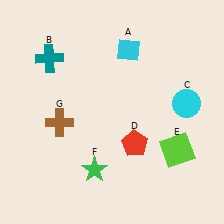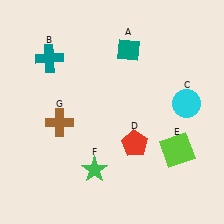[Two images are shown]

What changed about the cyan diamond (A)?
In Image 1, A is cyan. In Image 2, it changed to teal.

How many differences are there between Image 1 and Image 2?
There is 1 difference between the two images.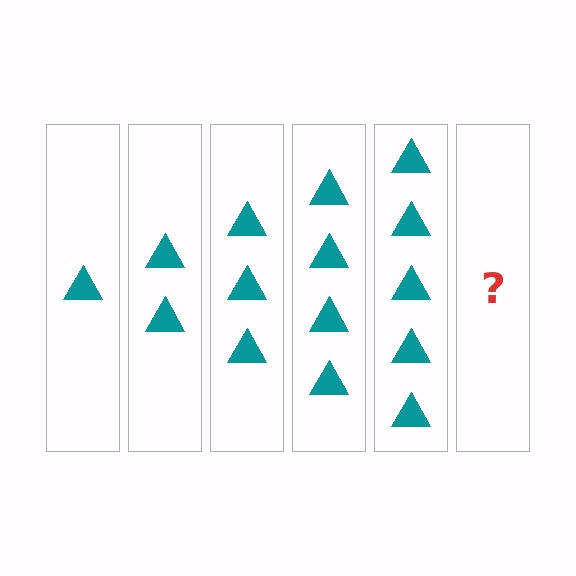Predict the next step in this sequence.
The next step is 6 triangles.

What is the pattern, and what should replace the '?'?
The pattern is that each step adds one more triangle. The '?' should be 6 triangles.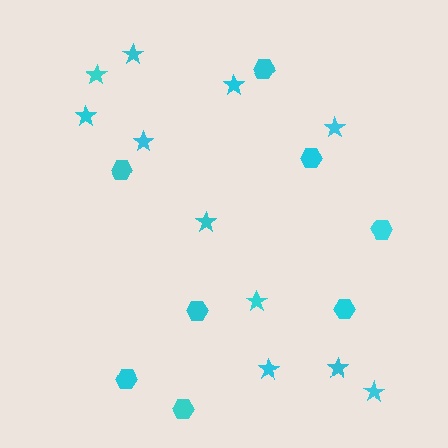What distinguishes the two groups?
There are 2 groups: one group of hexagons (8) and one group of stars (11).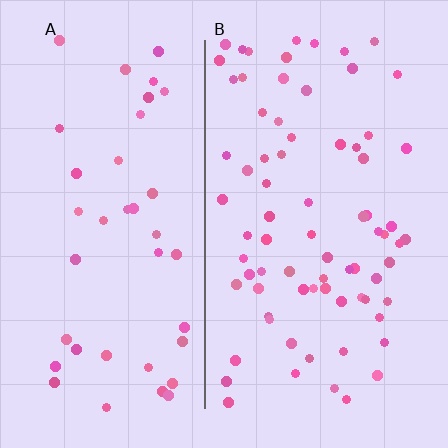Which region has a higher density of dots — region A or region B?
B (the right).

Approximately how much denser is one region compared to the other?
Approximately 1.9× — region B over region A.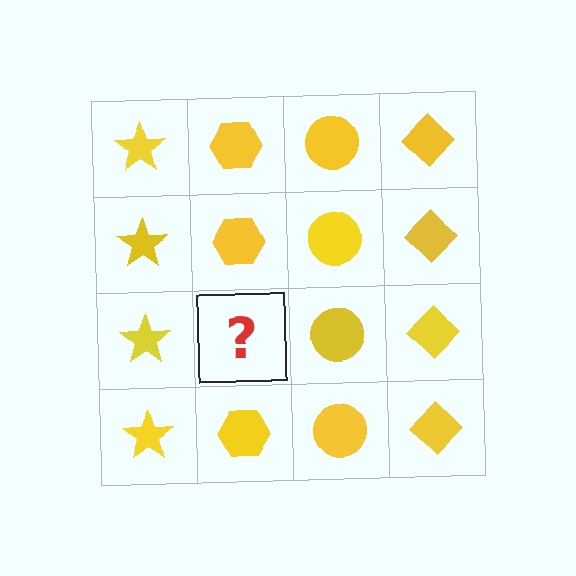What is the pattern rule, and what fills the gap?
The rule is that each column has a consistent shape. The gap should be filled with a yellow hexagon.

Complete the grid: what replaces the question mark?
The question mark should be replaced with a yellow hexagon.